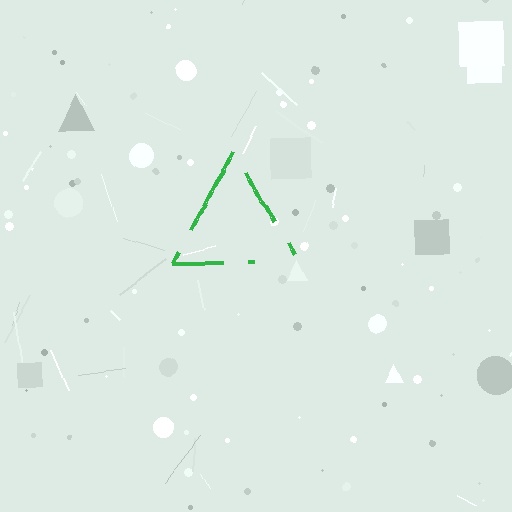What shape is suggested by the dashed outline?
The dashed outline suggests a triangle.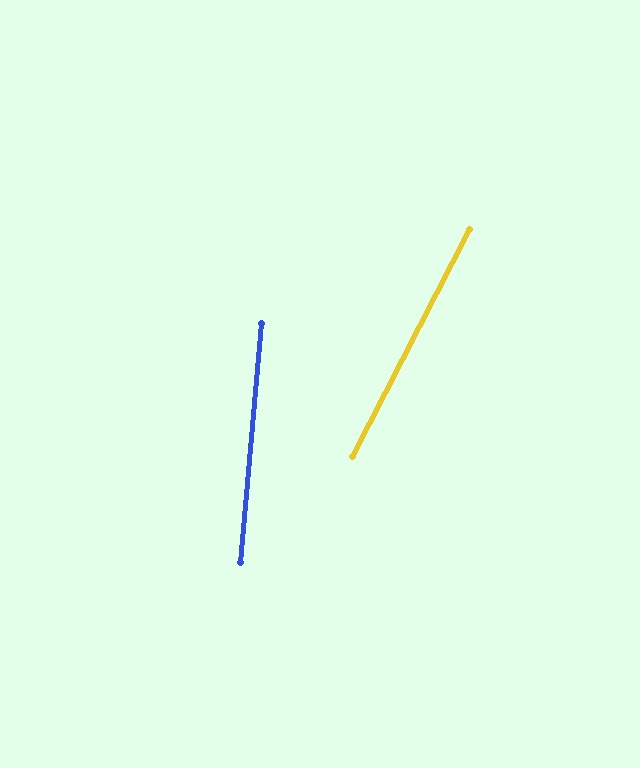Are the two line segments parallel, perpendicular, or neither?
Neither parallel nor perpendicular — they differ by about 22°.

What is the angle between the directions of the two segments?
Approximately 22 degrees.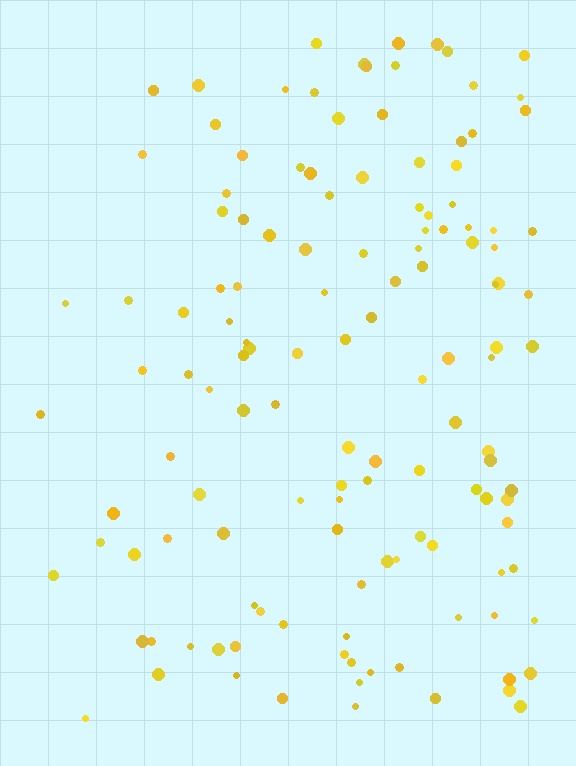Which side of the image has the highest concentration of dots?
The right.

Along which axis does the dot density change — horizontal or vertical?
Horizontal.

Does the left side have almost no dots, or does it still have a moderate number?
Still a moderate number, just noticeably fewer than the right.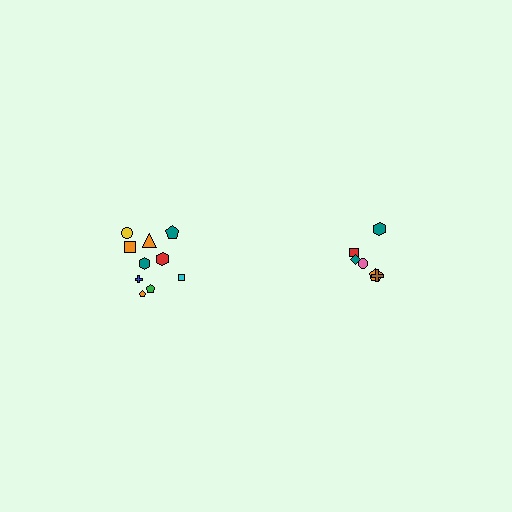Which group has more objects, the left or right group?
The left group.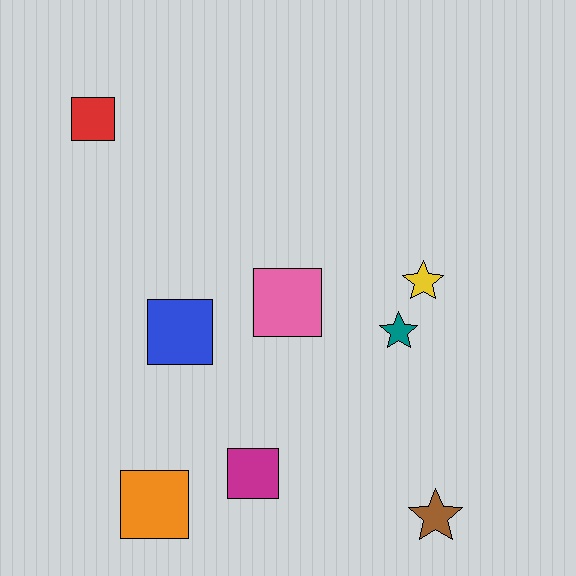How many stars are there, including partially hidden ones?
There are 3 stars.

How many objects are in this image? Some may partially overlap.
There are 8 objects.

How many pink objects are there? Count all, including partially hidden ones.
There is 1 pink object.